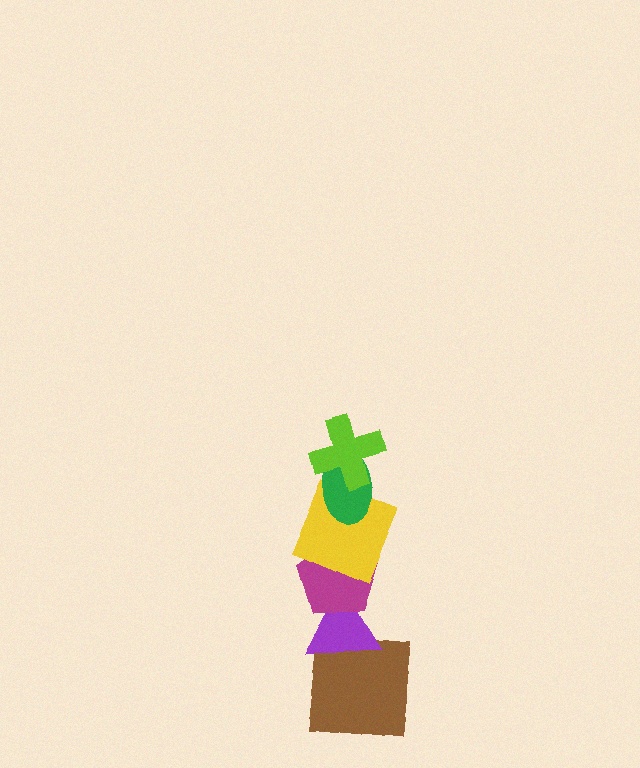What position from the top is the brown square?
The brown square is 6th from the top.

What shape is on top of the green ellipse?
The lime cross is on top of the green ellipse.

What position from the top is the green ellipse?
The green ellipse is 2nd from the top.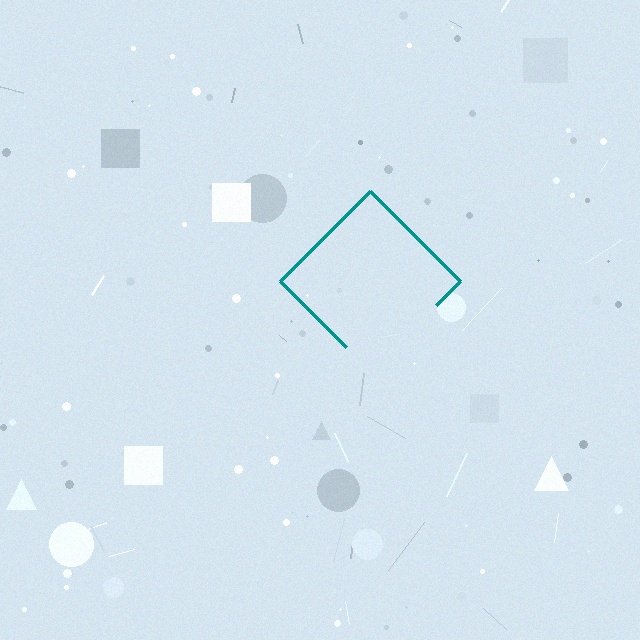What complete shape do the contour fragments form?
The contour fragments form a diamond.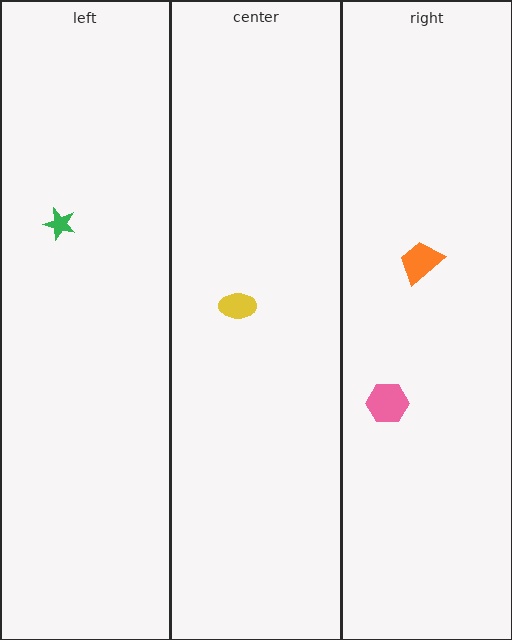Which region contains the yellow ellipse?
The center region.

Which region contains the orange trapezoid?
The right region.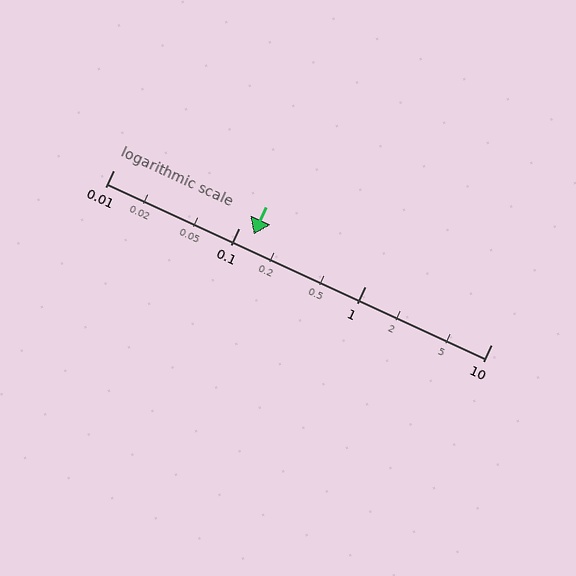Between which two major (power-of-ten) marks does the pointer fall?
The pointer is between 0.1 and 1.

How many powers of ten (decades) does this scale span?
The scale spans 3 decades, from 0.01 to 10.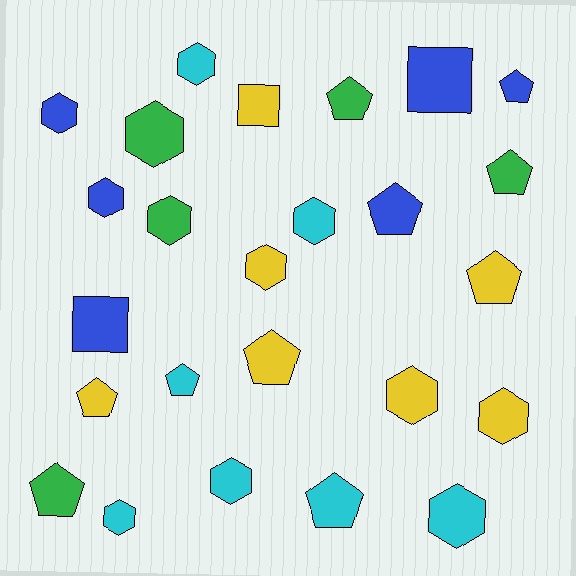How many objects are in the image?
There are 25 objects.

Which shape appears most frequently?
Hexagon, with 12 objects.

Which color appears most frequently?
Yellow, with 7 objects.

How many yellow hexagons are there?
There are 3 yellow hexagons.